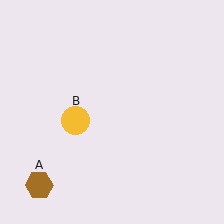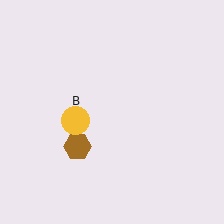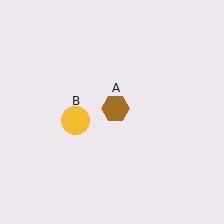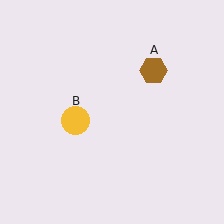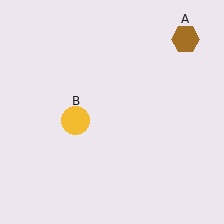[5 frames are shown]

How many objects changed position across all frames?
1 object changed position: brown hexagon (object A).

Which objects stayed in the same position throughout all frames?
Yellow circle (object B) remained stationary.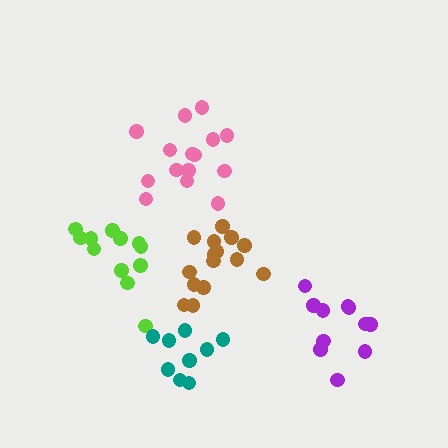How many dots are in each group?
Group 1: 15 dots, Group 2: 15 dots, Group 3: 12 dots, Group 4: 9 dots, Group 5: 11 dots (62 total).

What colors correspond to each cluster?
The clusters are colored: pink, brown, lime, teal, purple.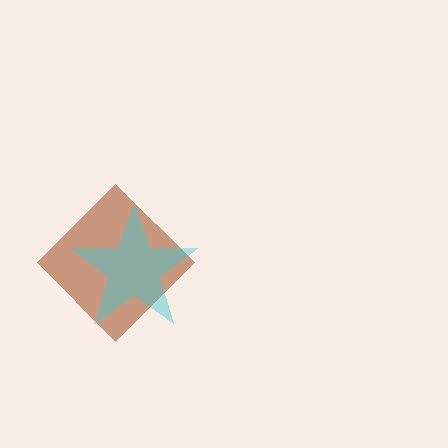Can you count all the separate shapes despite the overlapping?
Yes, there are 2 separate shapes.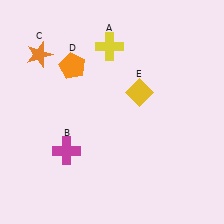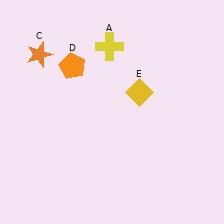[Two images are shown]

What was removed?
The magenta cross (B) was removed in Image 2.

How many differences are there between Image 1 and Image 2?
There is 1 difference between the two images.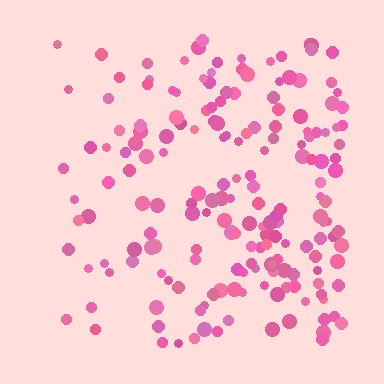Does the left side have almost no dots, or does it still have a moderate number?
Still a moderate number, just noticeably fewer than the right.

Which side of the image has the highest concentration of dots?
The right.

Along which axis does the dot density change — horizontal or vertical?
Horizontal.